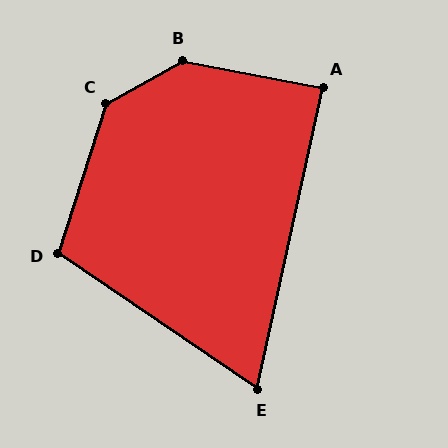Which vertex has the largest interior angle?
B, at approximately 140 degrees.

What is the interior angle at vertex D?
Approximately 106 degrees (obtuse).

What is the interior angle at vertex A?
Approximately 89 degrees (approximately right).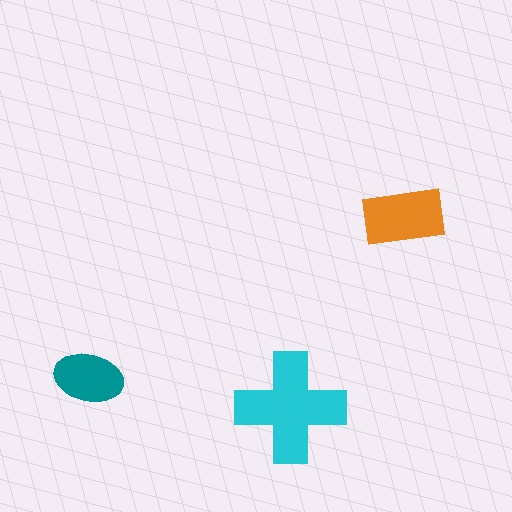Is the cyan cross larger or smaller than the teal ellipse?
Larger.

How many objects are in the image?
There are 3 objects in the image.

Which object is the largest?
The cyan cross.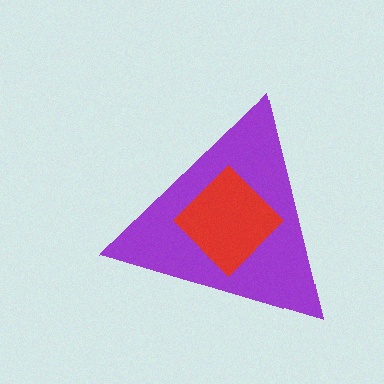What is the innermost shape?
The red diamond.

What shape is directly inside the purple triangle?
The red diamond.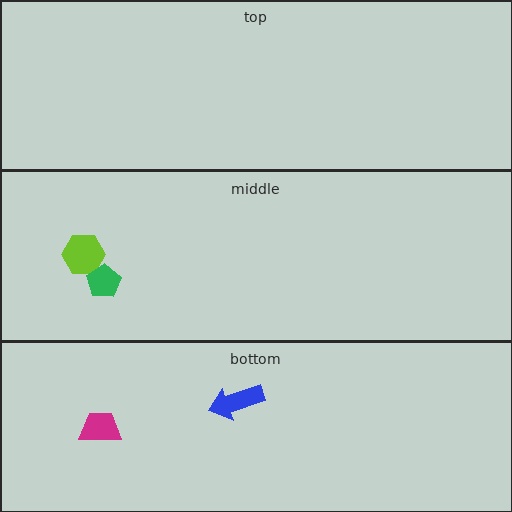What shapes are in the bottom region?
The blue arrow, the magenta trapezoid.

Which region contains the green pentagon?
The middle region.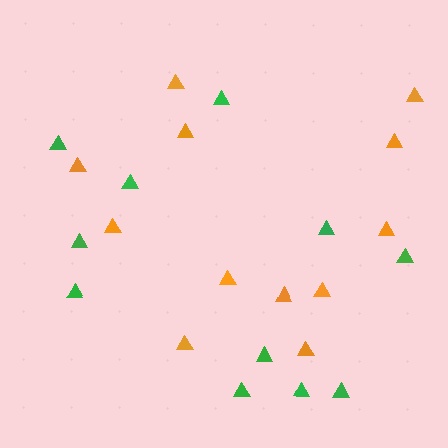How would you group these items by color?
There are 2 groups: one group of green triangles (11) and one group of orange triangles (12).